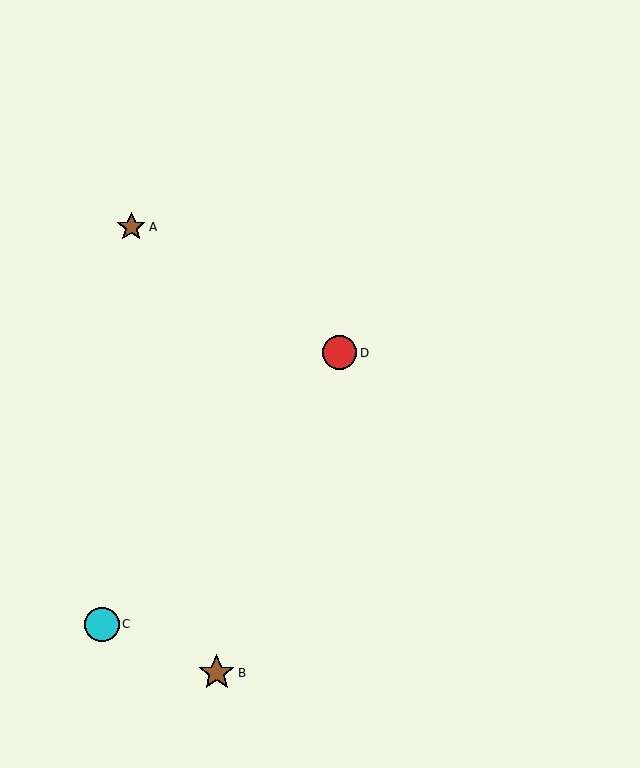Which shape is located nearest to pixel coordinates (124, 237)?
The brown star (labeled A) at (131, 227) is nearest to that location.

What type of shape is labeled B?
Shape B is a brown star.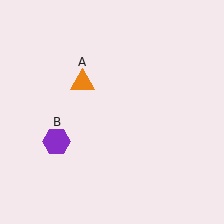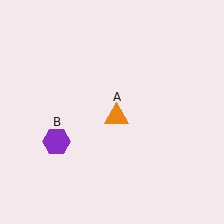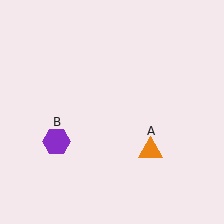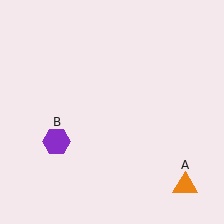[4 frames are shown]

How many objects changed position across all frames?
1 object changed position: orange triangle (object A).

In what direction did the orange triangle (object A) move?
The orange triangle (object A) moved down and to the right.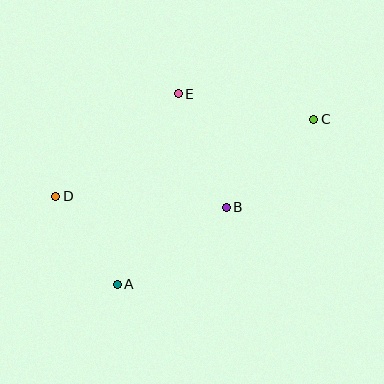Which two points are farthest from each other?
Points C and D are farthest from each other.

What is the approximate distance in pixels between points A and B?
The distance between A and B is approximately 134 pixels.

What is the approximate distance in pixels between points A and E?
The distance between A and E is approximately 200 pixels.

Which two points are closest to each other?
Points A and D are closest to each other.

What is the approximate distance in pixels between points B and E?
The distance between B and E is approximately 123 pixels.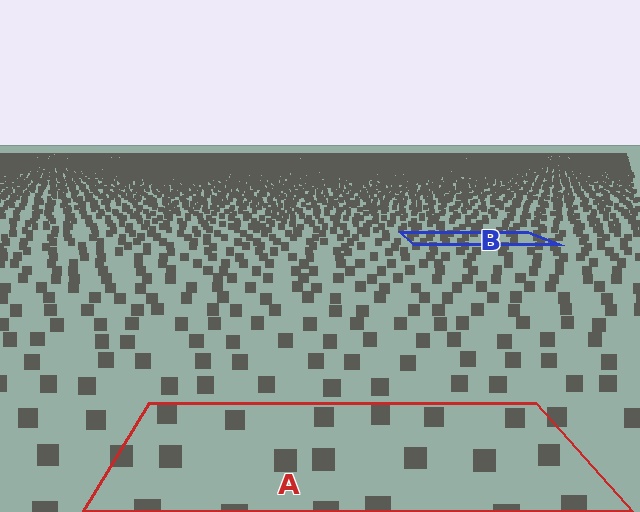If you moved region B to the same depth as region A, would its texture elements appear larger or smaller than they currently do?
They would appear larger. At a closer depth, the same texture elements are projected at a bigger on-screen size.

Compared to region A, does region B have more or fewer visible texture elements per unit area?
Region B has more texture elements per unit area — they are packed more densely because it is farther away.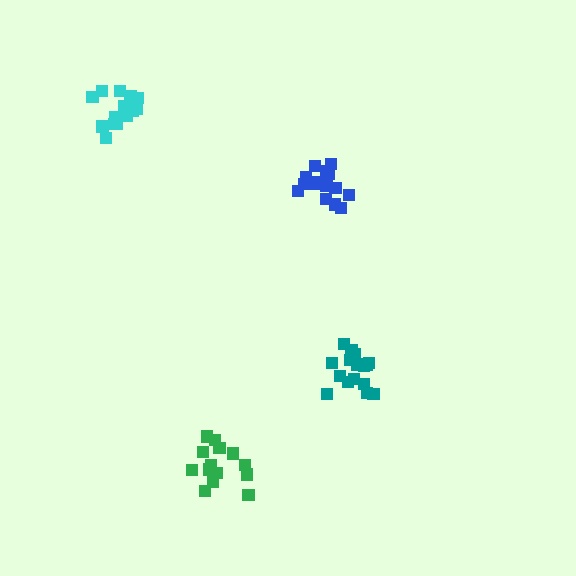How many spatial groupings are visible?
There are 4 spatial groupings.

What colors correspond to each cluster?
The clusters are colored: blue, teal, green, cyan.